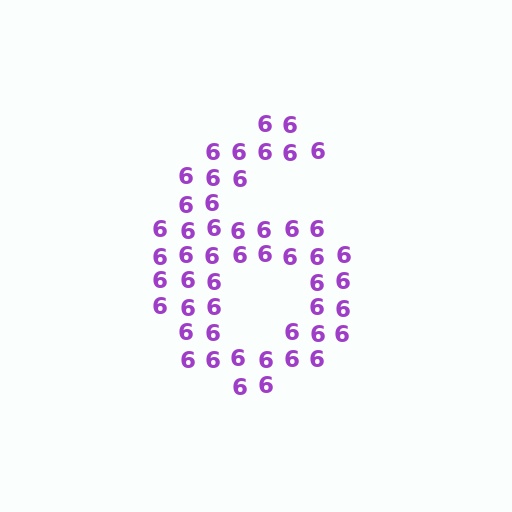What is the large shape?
The large shape is the digit 6.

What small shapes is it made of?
It is made of small digit 6's.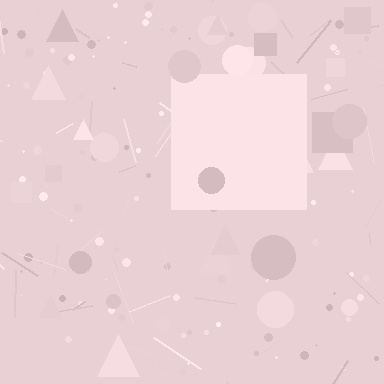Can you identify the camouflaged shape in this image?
The camouflaged shape is a square.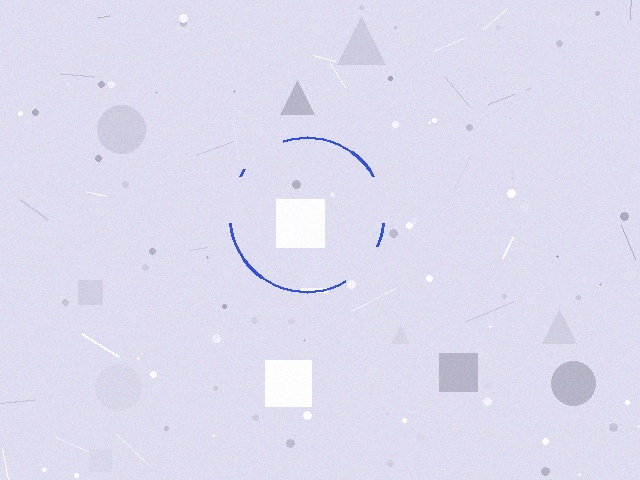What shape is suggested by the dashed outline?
The dashed outline suggests a circle.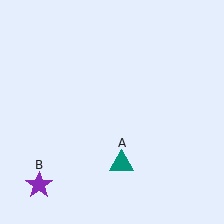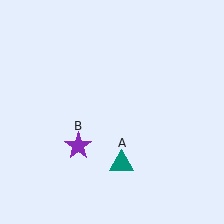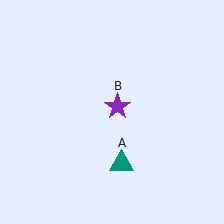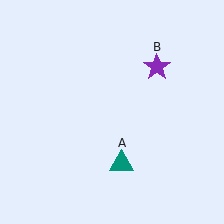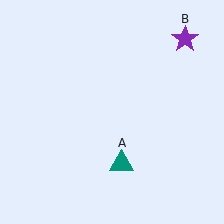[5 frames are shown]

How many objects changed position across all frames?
1 object changed position: purple star (object B).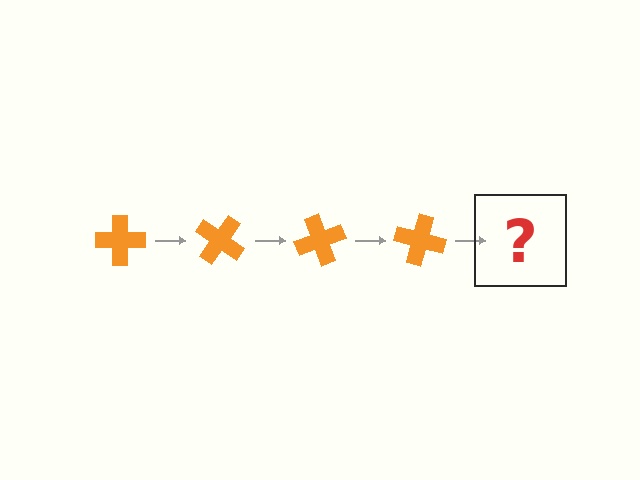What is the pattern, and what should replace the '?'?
The pattern is that the cross rotates 35 degrees each step. The '?' should be an orange cross rotated 140 degrees.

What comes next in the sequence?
The next element should be an orange cross rotated 140 degrees.